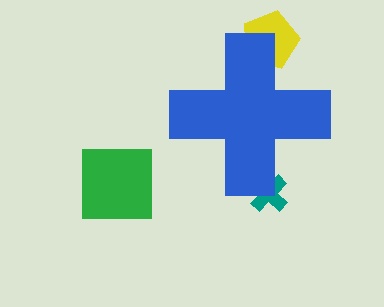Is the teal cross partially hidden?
Yes, the teal cross is partially hidden behind the blue cross.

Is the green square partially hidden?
No, the green square is fully visible.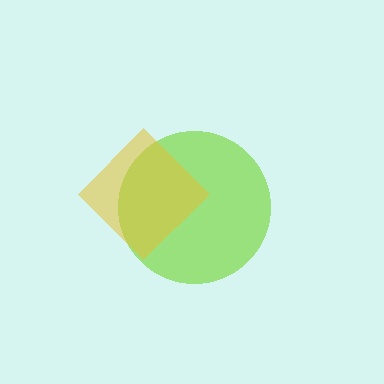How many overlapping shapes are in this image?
There are 2 overlapping shapes in the image.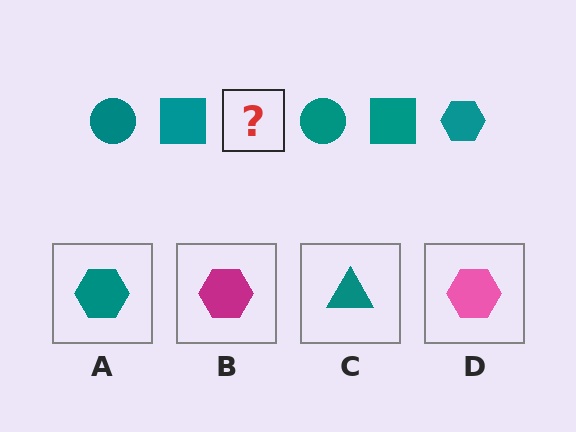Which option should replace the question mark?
Option A.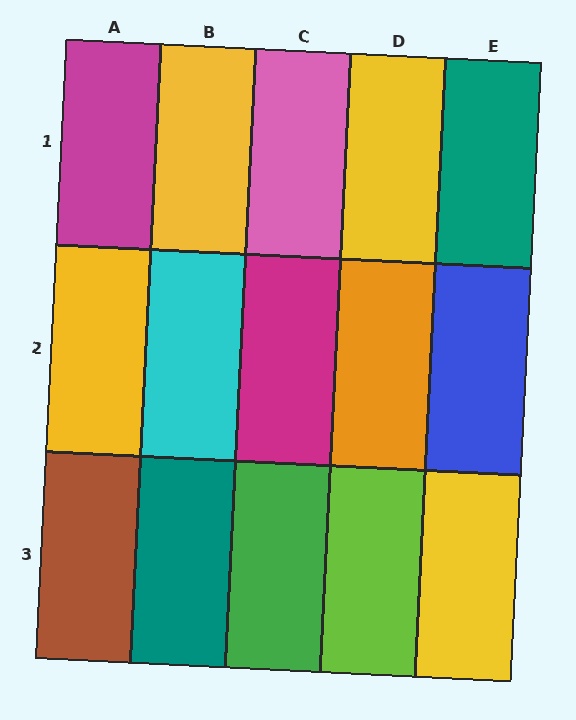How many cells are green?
1 cell is green.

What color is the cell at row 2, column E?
Blue.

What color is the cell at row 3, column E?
Yellow.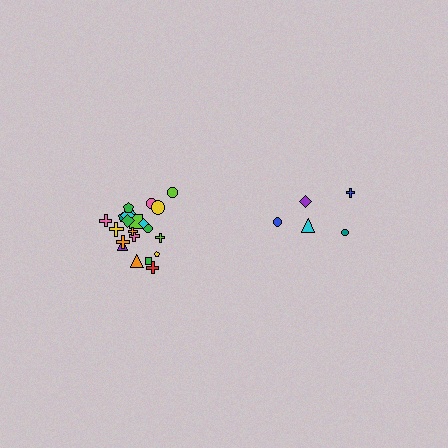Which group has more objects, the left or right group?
The left group.